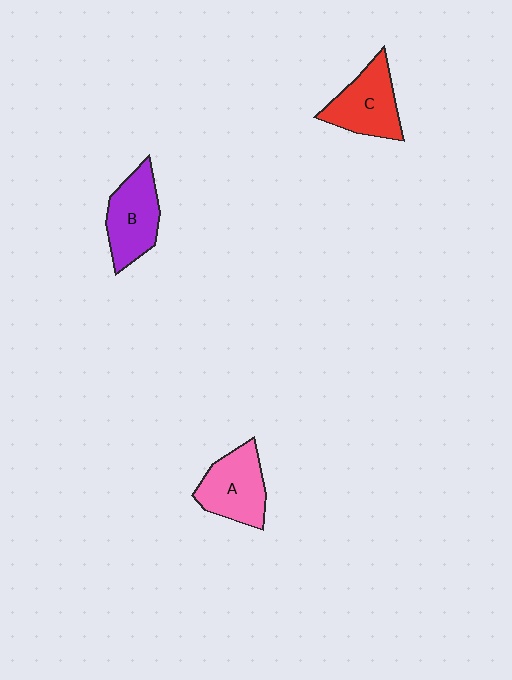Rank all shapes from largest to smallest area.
From largest to smallest: C (red), A (pink), B (purple).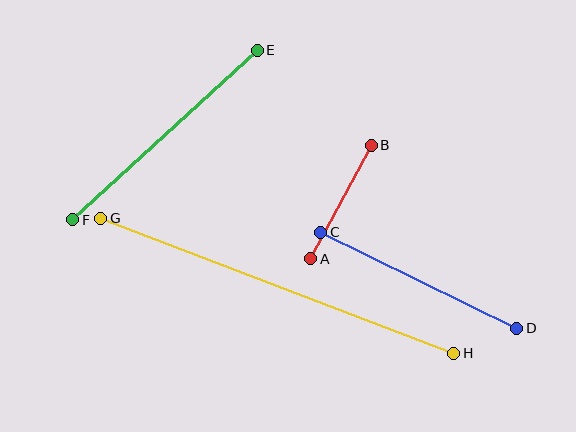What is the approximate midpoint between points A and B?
The midpoint is at approximately (341, 202) pixels.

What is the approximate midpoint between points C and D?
The midpoint is at approximately (419, 280) pixels.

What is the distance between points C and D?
The distance is approximately 218 pixels.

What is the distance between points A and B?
The distance is approximately 129 pixels.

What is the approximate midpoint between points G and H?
The midpoint is at approximately (277, 286) pixels.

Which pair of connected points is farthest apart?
Points G and H are farthest apart.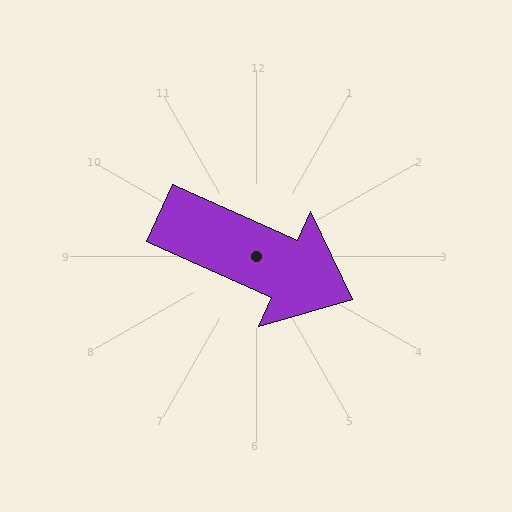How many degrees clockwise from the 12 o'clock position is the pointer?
Approximately 114 degrees.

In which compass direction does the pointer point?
Southeast.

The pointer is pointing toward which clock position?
Roughly 4 o'clock.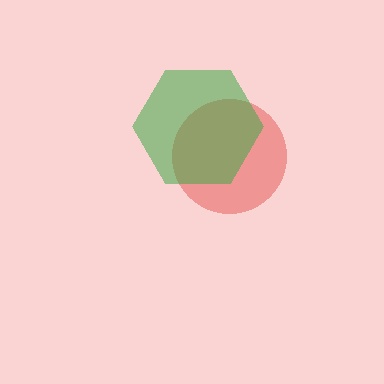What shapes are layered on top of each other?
The layered shapes are: a red circle, a green hexagon.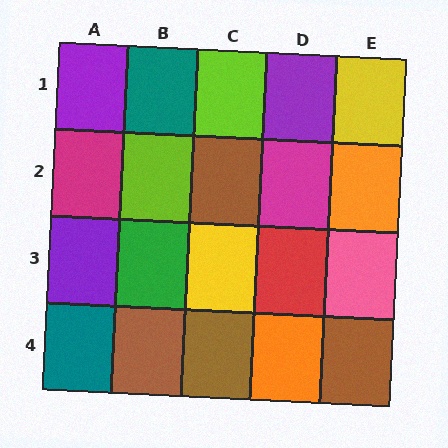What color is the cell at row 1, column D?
Purple.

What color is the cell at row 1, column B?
Teal.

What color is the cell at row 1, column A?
Purple.